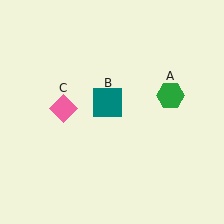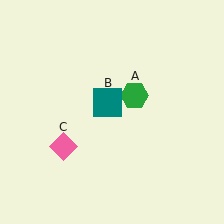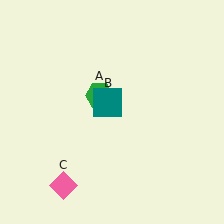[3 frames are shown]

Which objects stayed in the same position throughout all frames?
Teal square (object B) remained stationary.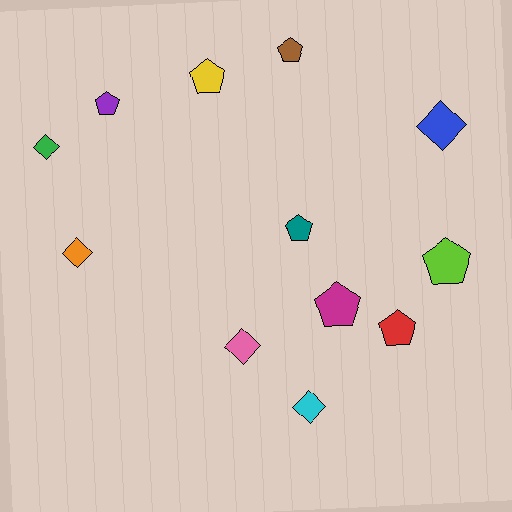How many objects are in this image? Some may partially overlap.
There are 12 objects.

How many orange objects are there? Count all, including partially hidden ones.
There is 1 orange object.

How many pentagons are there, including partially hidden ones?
There are 7 pentagons.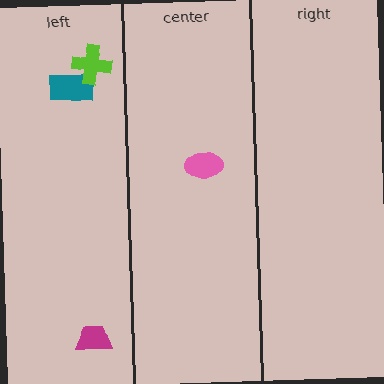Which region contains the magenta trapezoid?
The left region.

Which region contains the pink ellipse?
The center region.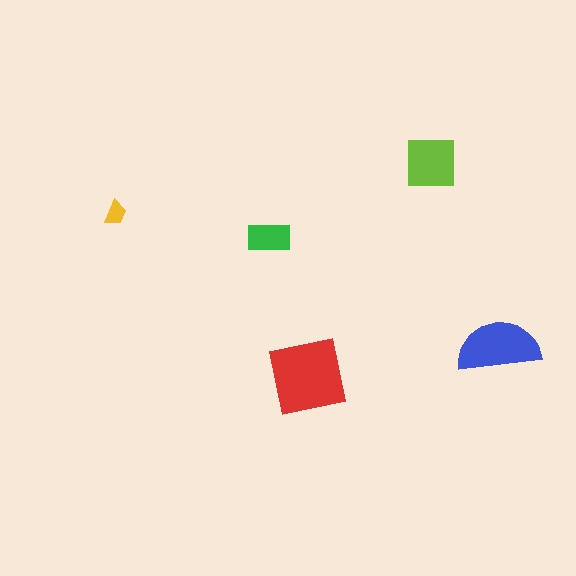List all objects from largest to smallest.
The red square, the blue semicircle, the lime square, the green rectangle, the yellow trapezoid.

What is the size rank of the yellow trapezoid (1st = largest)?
5th.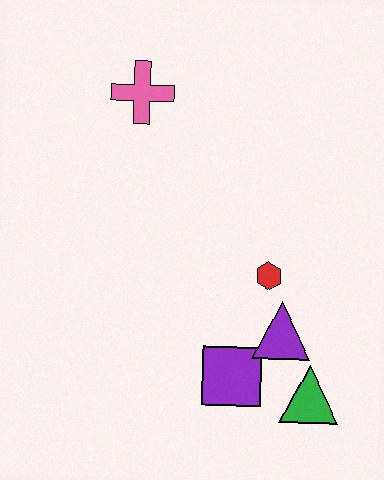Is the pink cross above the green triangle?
Yes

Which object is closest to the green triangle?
The purple triangle is closest to the green triangle.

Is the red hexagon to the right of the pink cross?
Yes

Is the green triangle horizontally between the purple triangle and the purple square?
No